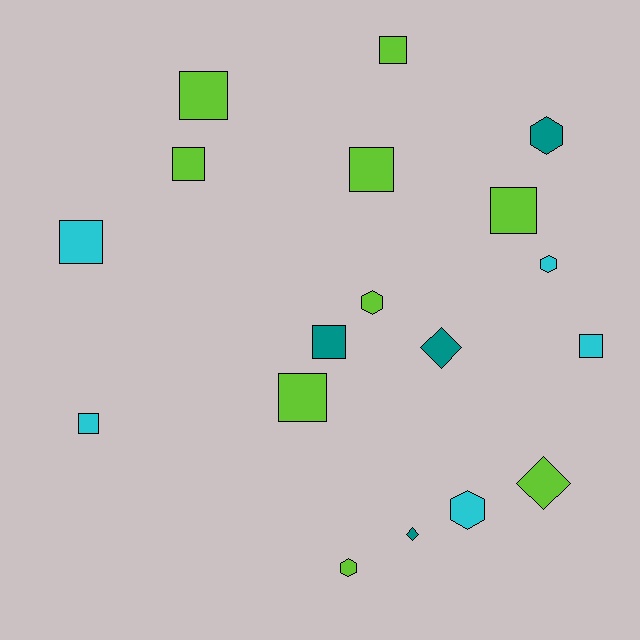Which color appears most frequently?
Lime, with 9 objects.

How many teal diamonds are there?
There are 2 teal diamonds.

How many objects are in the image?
There are 18 objects.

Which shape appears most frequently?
Square, with 10 objects.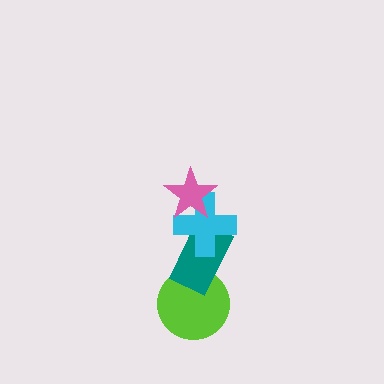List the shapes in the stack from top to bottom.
From top to bottom: the pink star, the cyan cross, the teal rectangle, the lime circle.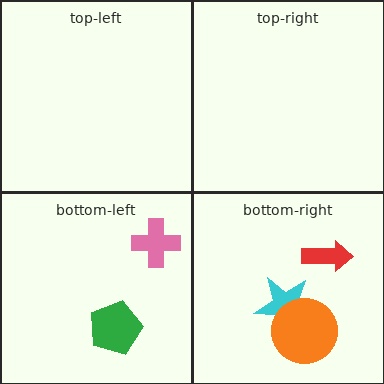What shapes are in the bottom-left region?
The green pentagon, the pink cross.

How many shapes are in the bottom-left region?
2.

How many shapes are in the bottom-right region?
3.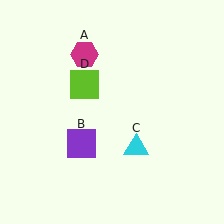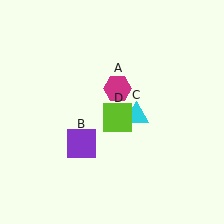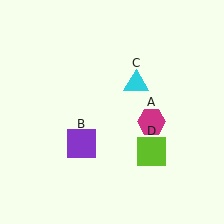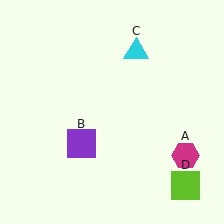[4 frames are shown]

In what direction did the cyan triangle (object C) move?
The cyan triangle (object C) moved up.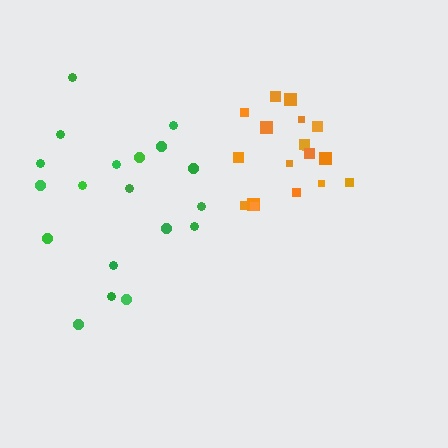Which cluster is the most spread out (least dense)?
Green.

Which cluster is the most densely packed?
Orange.